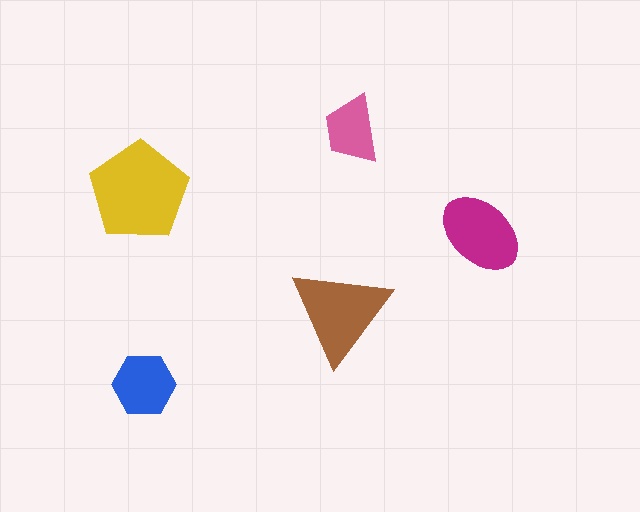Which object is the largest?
The yellow pentagon.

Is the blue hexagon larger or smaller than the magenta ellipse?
Smaller.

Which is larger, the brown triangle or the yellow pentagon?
The yellow pentagon.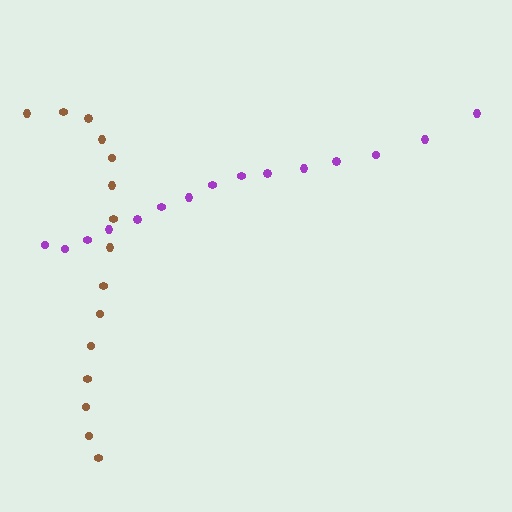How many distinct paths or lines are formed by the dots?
There are 2 distinct paths.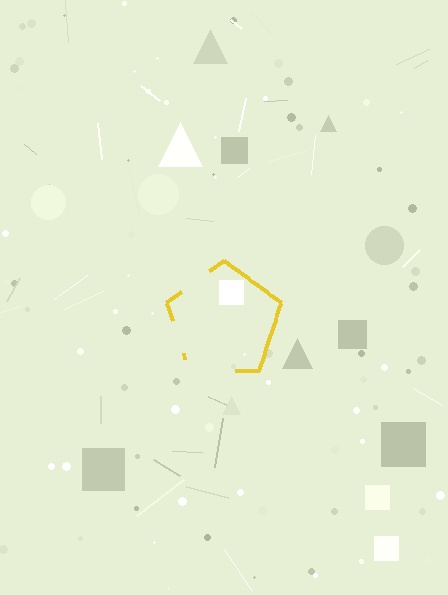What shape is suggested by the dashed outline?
The dashed outline suggests a pentagon.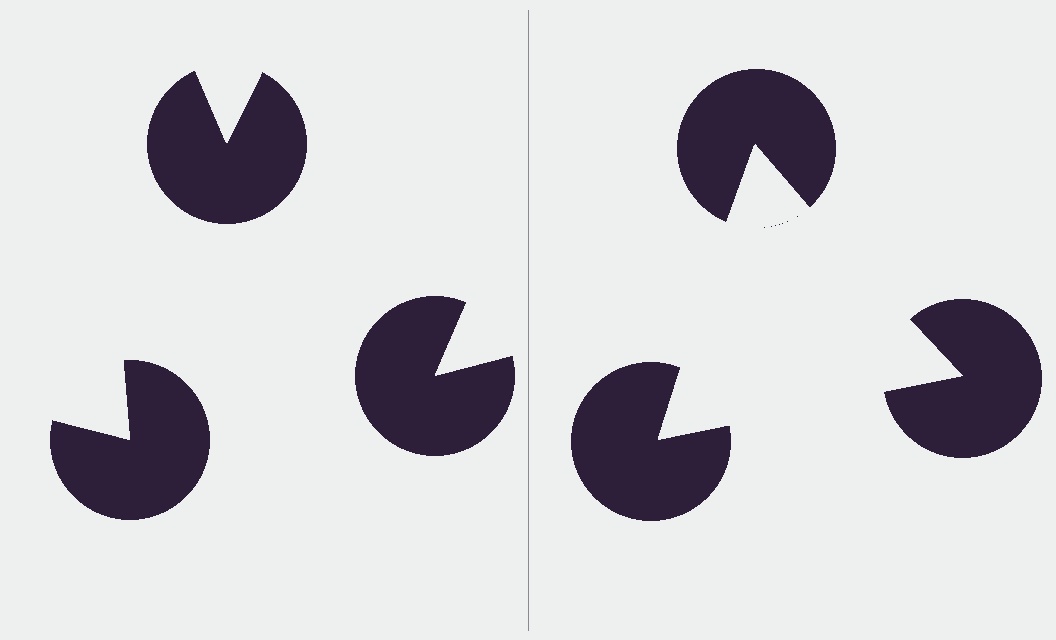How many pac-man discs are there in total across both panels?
6 — 3 on each side.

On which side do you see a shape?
An illusory triangle appears on the right side. On the left side the wedge cuts are rotated, so no coherent shape forms.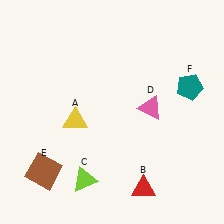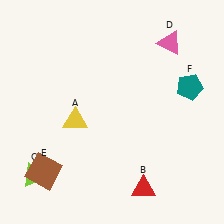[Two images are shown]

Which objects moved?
The objects that moved are: the lime triangle (C), the pink triangle (D).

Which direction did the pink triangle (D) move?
The pink triangle (D) moved up.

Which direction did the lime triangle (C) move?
The lime triangle (C) moved left.